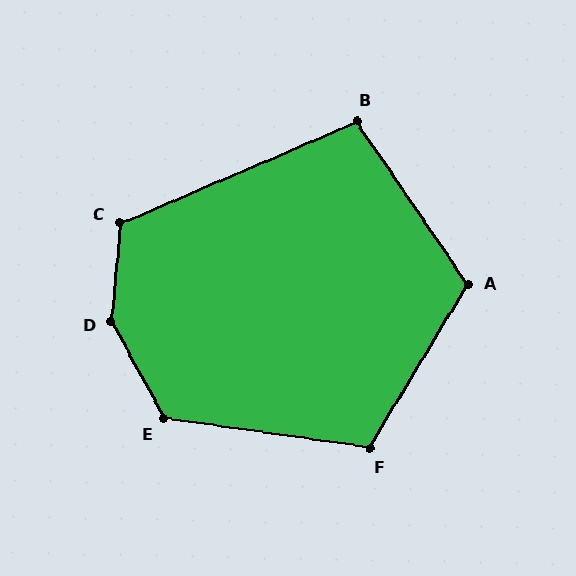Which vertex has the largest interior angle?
D, at approximately 146 degrees.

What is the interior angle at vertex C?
Approximately 118 degrees (obtuse).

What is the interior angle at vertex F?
Approximately 113 degrees (obtuse).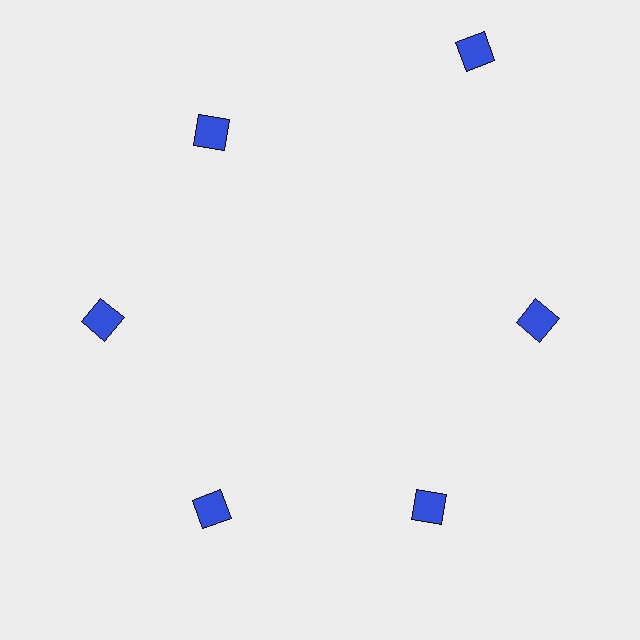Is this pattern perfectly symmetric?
No. The 6 blue diamonds are arranged in a ring, but one element near the 1 o'clock position is pushed outward from the center, breaking the 6-fold rotational symmetry.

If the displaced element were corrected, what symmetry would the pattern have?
It would have 6-fold rotational symmetry — the pattern would map onto itself every 60 degrees.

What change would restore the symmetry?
The symmetry would be restored by moving it inward, back onto the ring so that all 6 diamonds sit at equal angles and equal distance from the center.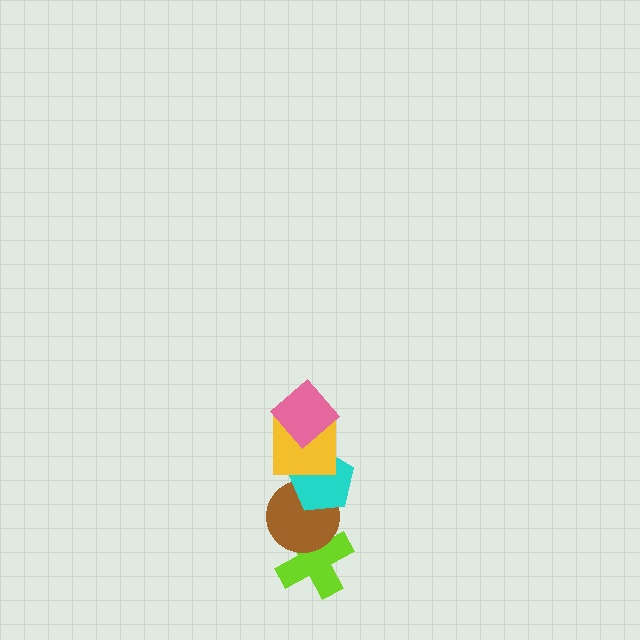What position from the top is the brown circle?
The brown circle is 4th from the top.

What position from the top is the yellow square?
The yellow square is 2nd from the top.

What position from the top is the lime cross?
The lime cross is 5th from the top.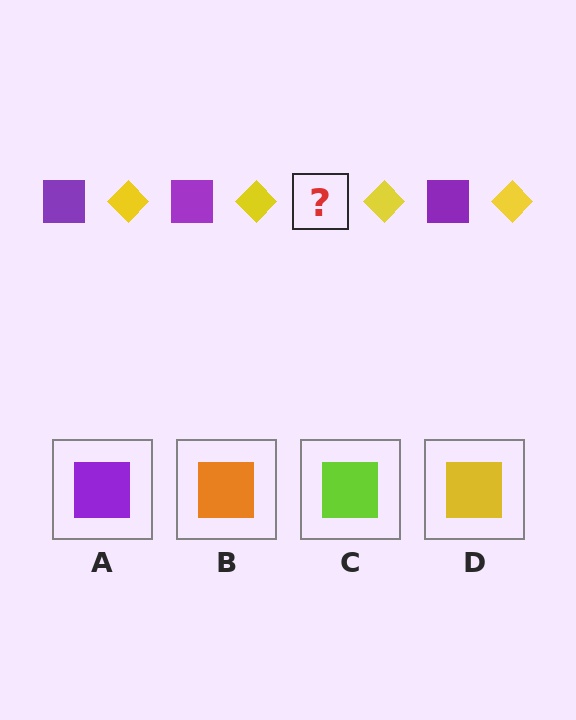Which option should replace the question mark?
Option A.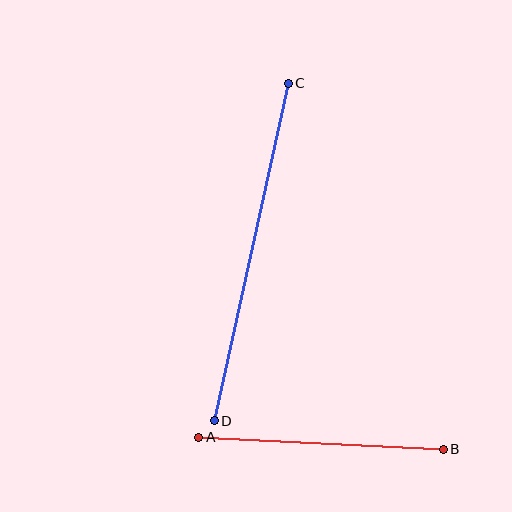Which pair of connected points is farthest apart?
Points C and D are farthest apart.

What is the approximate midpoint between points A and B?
The midpoint is at approximately (321, 443) pixels.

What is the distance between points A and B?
The distance is approximately 245 pixels.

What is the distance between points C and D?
The distance is approximately 346 pixels.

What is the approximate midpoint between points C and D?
The midpoint is at approximately (251, 252) pixels.